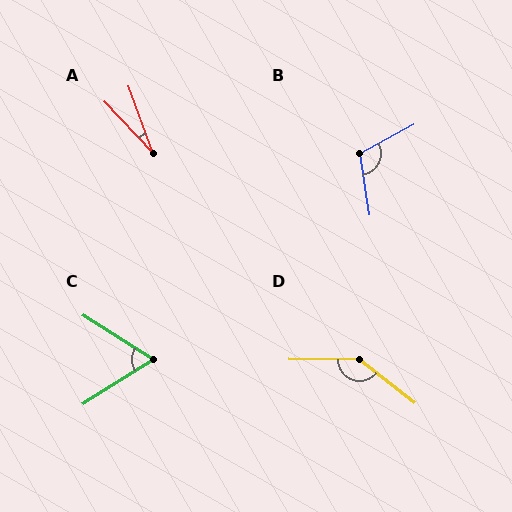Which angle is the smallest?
A, at approximately 23 degrees.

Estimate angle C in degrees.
Approximately 65 degrees.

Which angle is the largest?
D, at approximately 143 degrees.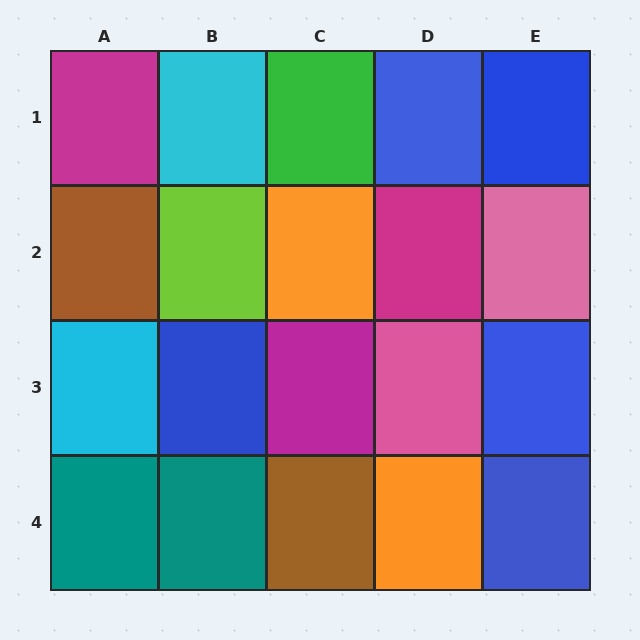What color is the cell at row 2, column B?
Lime.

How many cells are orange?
2 cells are orange.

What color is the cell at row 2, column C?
Orange.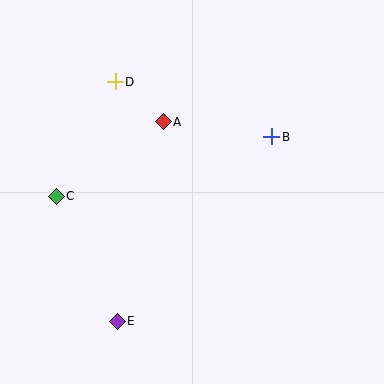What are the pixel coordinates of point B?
Point B is at (272, 137).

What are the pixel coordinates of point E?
Point E is at (117, 321).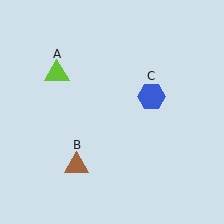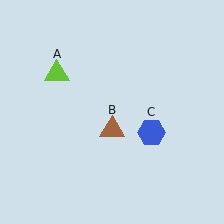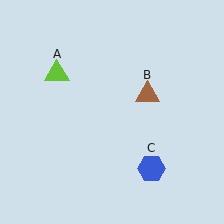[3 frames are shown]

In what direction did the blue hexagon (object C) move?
The blue hexagon (object C) moved down.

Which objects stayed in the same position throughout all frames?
Lime triangle (object A) remained stationary.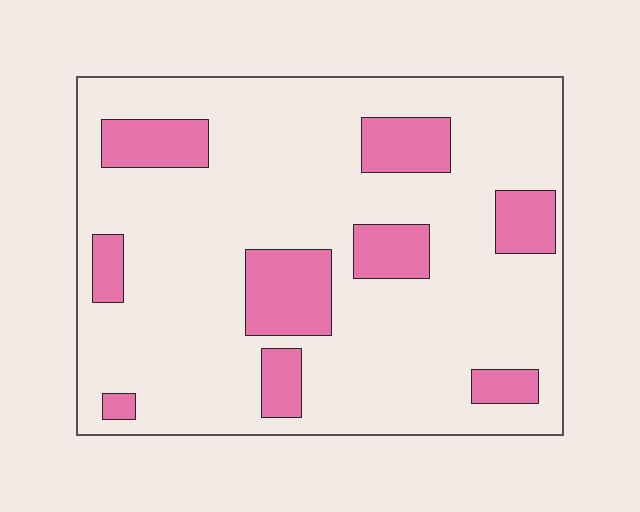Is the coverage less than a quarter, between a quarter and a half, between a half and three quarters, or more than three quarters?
Less than a quarter.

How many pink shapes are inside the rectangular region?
9.